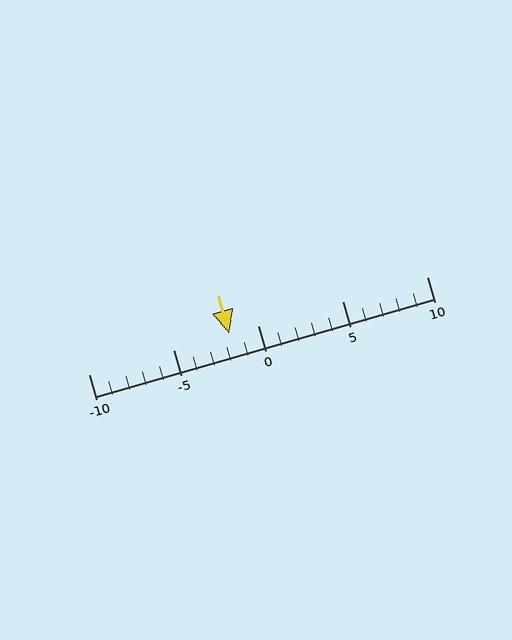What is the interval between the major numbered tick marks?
The major tick marks are spaced 5 units apart.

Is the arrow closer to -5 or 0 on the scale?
The arrow is closer to 0.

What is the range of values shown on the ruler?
The ruler shows values from -10 to 10.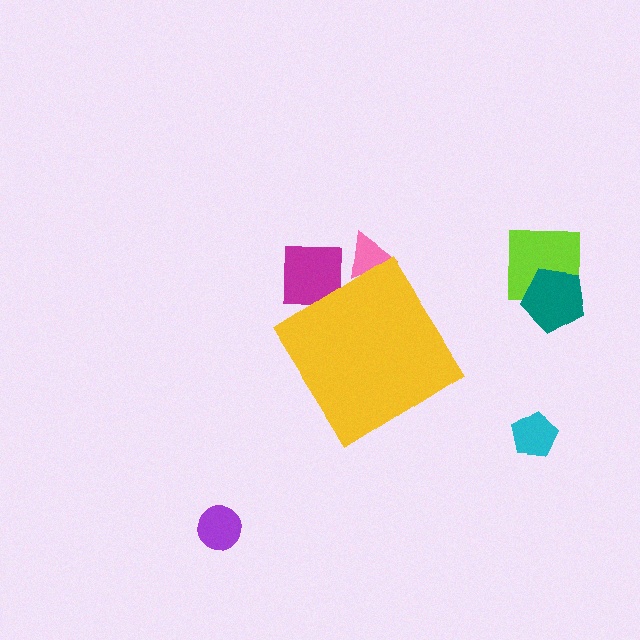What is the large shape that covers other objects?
A yellow diamond.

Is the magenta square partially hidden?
Yes, the magenta square is partially hidden behind the yellow diamond.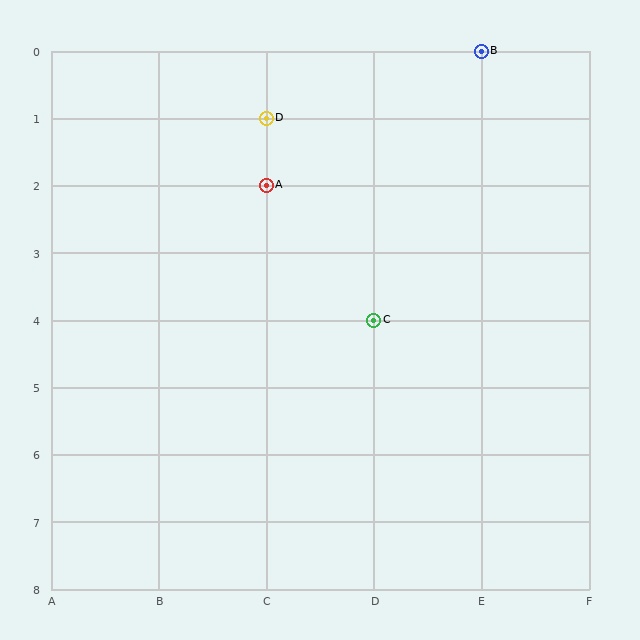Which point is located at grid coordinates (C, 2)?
Point A is at (C, 2).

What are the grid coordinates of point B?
Point B is at grid coordinates (E, 0).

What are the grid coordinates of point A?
Point A is at grid coordinates (C, 2).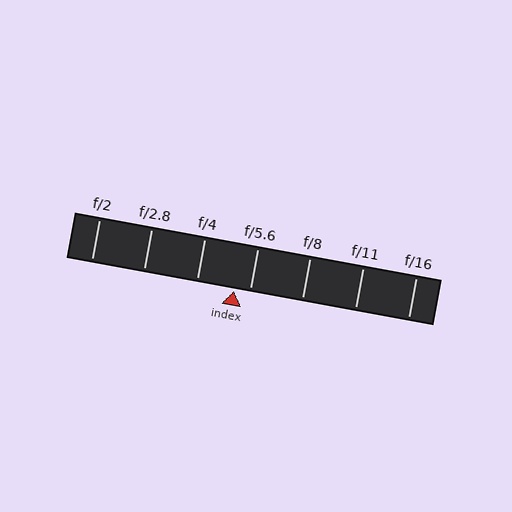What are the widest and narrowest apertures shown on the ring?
The widest aperture shown is f/2 and the narrowest is f/16.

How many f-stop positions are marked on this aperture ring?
There are 7 f-stop positions marked.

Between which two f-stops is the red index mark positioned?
The index mark is between f/4 and f/5.6.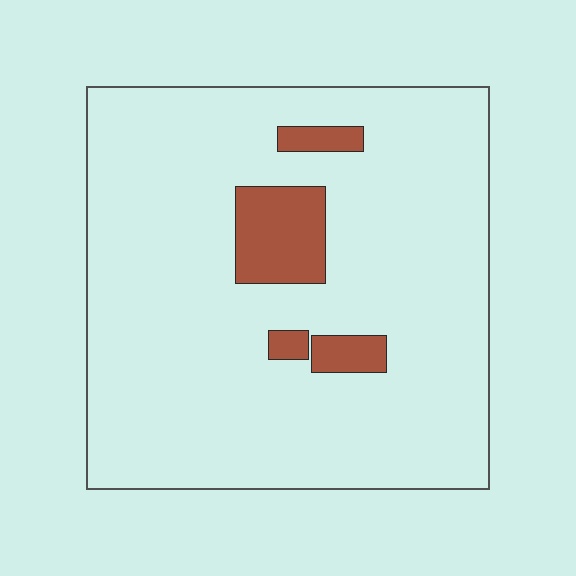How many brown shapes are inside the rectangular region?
4.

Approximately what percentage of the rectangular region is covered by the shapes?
Approximately 10%.